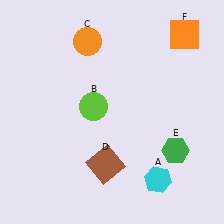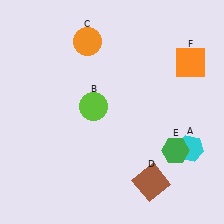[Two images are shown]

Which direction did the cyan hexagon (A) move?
The cyan hexagon (A) moved right.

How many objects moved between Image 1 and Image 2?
3 objects moved between the two images.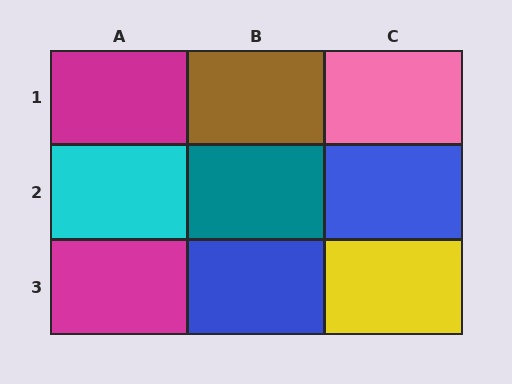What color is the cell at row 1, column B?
Brown.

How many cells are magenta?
2 cells are magenta.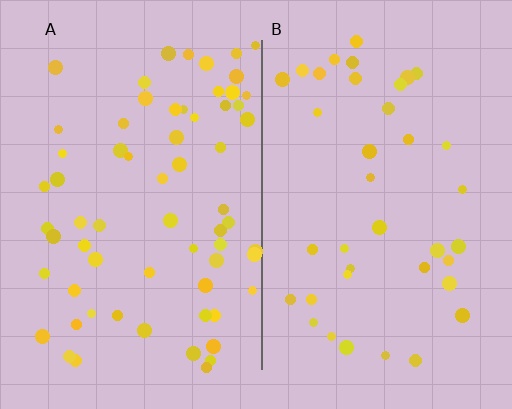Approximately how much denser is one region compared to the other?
Approximately 1.7× — region A over region B.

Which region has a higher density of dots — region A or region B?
A (the left).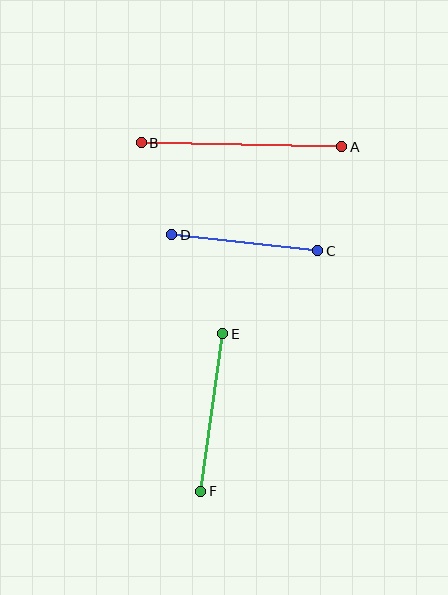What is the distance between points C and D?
The distance is approximately 147 pixels.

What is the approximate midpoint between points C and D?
The midpoint is at approximately (245, 243) pixels.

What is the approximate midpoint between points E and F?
The midpoint is at approximately (212, 412) pixels.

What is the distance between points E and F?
The distance is approximately 159 pixels.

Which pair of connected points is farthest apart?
Points A and B are farthest apart.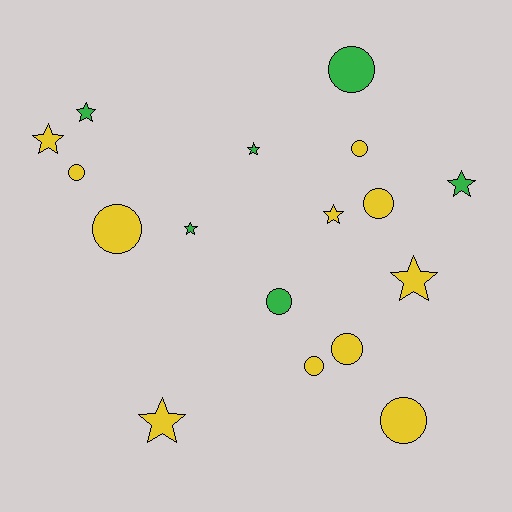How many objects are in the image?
There are 17 objects.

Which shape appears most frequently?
Circle, with 9 objects.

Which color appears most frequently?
Yellow, with 11 objects.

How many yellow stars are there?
There are 4 yellow stars.